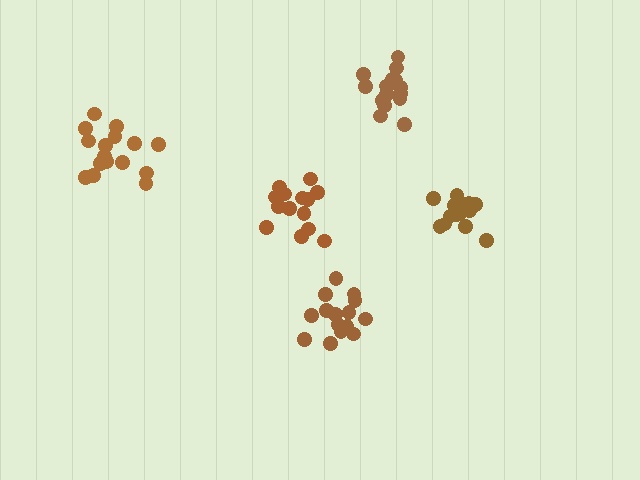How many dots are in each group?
Group 1: 15 dots, Group 2: 14 dots, Group 3: 15 dots, Group 4: 14 dots, Group 5: 16 dots (74 total).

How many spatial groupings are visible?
There are 5 spatial groupings.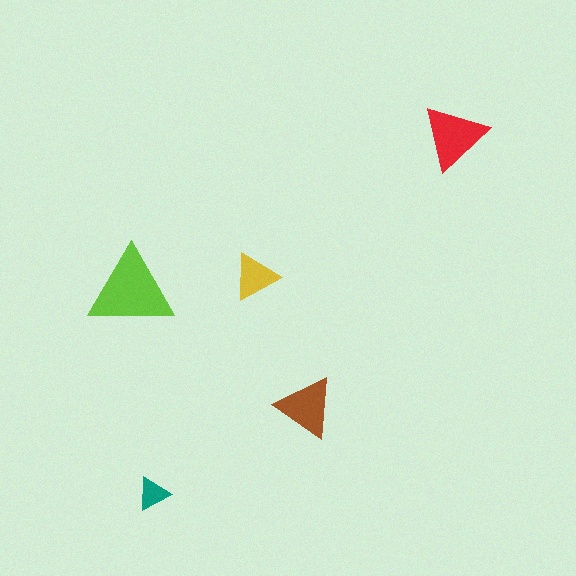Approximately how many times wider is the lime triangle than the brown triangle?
About 1.5 times wider.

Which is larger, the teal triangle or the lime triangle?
The lime one.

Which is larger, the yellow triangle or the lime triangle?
The lime one.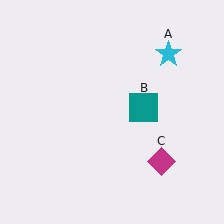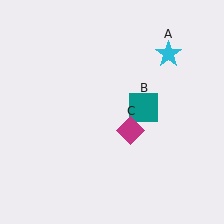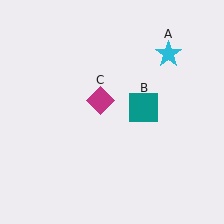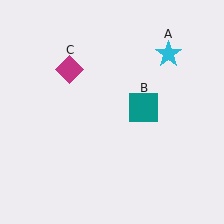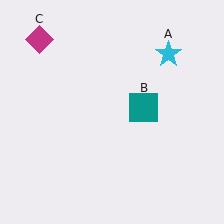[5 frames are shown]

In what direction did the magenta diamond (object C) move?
The magenta diamond (object C) moved up and to the left.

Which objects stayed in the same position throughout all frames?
Cyan star (object A) and teal square (object B) remained stationary.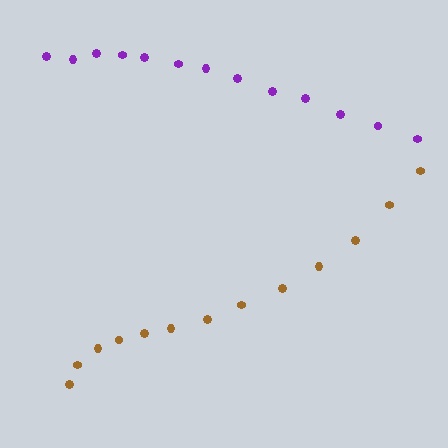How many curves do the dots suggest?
There are 2 distinct paths.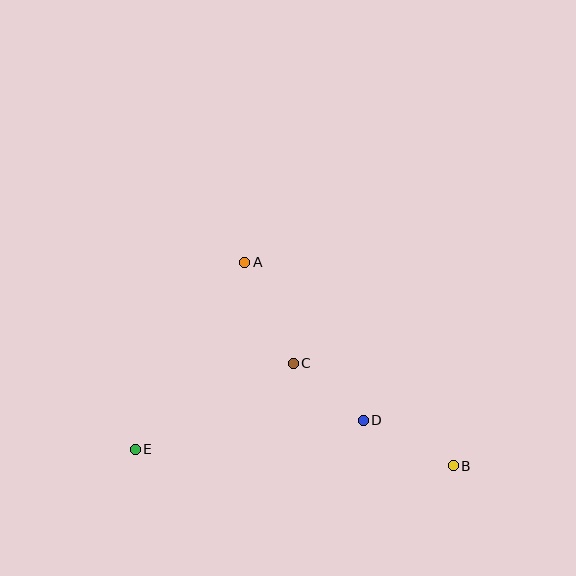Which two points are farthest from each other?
Points B and E are farthest from each other.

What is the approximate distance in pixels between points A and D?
The distance between A and D is approximately 198 pixels.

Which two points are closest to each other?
Points C and D are closest to each other.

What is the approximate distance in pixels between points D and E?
The distance between D and E is approximately 230 pixels.